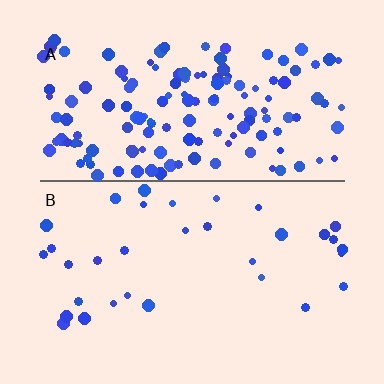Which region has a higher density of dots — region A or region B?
A (the top).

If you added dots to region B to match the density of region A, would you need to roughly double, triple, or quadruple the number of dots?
Approximately quadruple.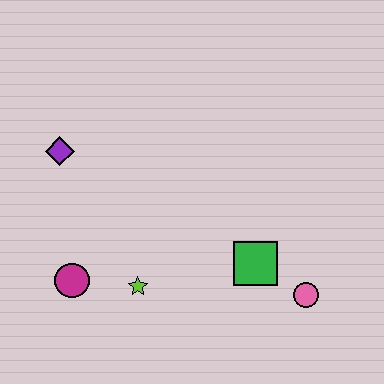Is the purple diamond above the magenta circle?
Yes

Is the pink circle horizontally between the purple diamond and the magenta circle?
No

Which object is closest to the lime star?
The magenta circle is closest to the lime star.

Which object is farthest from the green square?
The purple diamond is farthest from the green square.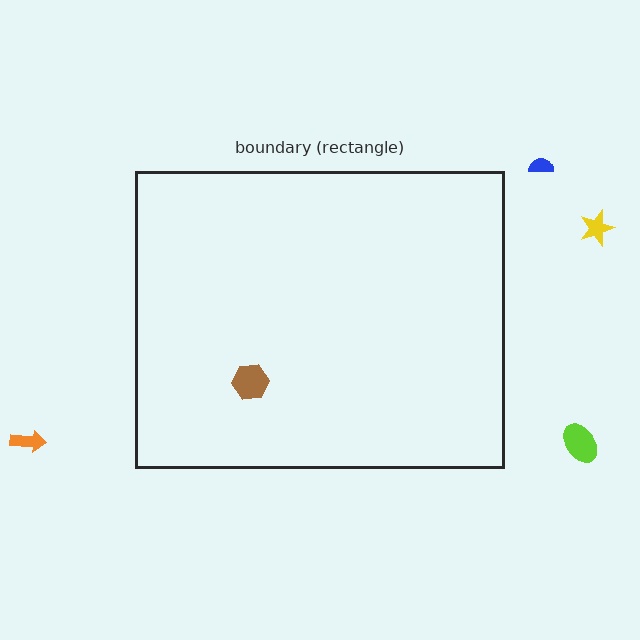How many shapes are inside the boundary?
1 inside, 4 outside.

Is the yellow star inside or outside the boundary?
Outside.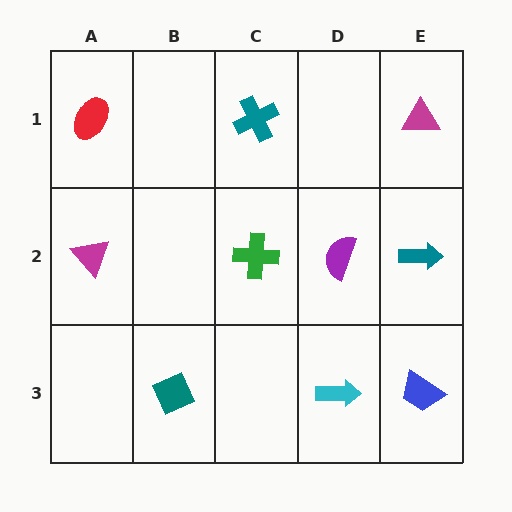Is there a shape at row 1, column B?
No, that cell is empty.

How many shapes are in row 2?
4 shapes.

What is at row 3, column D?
A cyan arrow.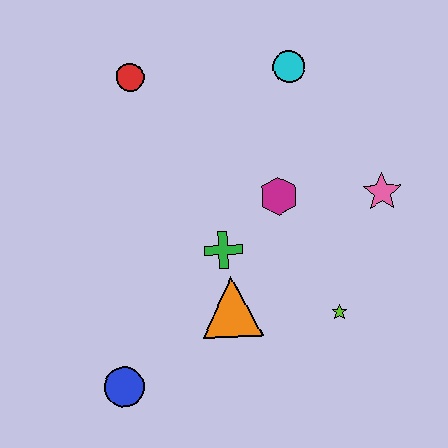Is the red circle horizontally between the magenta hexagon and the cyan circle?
No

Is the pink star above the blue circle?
Yes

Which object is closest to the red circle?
The cyan circle is closest to the red circle.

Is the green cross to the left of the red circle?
No